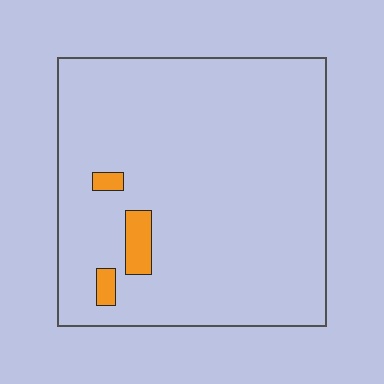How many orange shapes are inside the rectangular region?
3.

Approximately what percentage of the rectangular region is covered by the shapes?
Approximately 5%.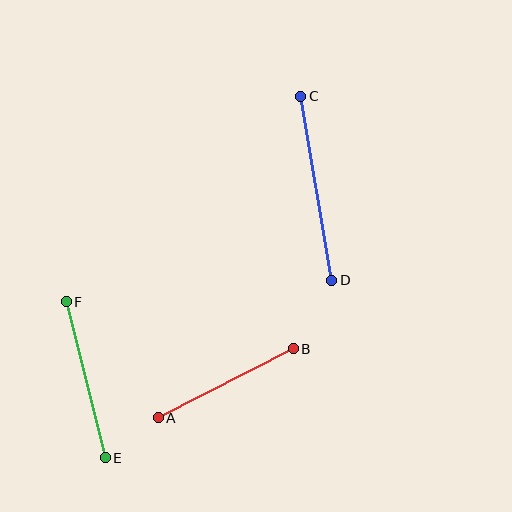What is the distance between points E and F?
The distance is approximately 161 pixels.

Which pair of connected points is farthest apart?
Points C and D are farthest apart.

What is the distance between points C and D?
The distance is approximately 187 pixels.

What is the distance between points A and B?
The distance is approximately 152 pixels.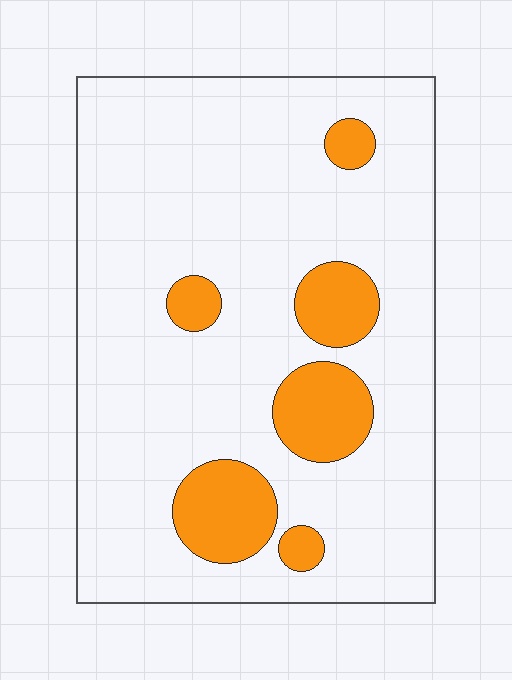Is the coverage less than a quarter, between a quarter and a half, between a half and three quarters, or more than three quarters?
Less than a quarter.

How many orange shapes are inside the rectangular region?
6.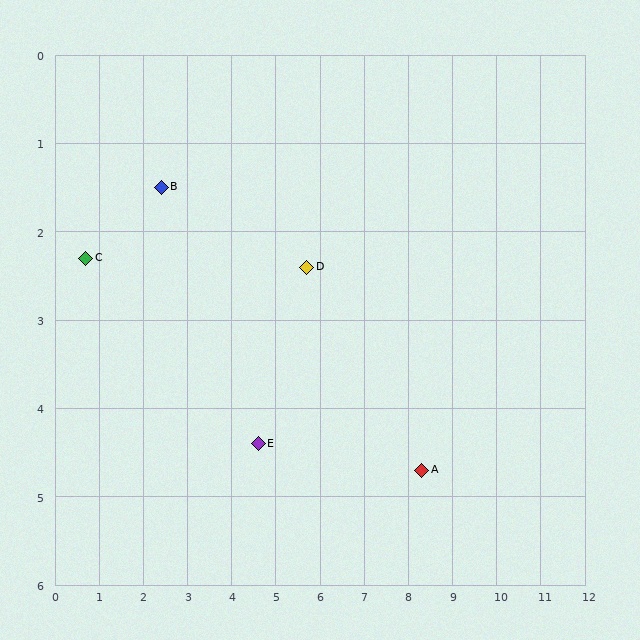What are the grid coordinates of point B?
Point B is at approximately (2.4, 1.5).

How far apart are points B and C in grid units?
Points B and C are about 1.9 grid units apart.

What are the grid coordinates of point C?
Point C is at approximately (0.7, 2.3).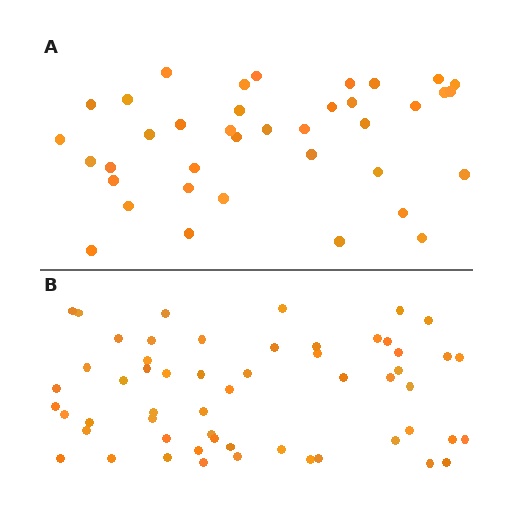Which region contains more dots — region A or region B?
Region B (the bottom region) has more dots.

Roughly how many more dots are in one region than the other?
Region B has approximately 20 more dots than region A.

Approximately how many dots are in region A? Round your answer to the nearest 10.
About 40 dots. (The exact count is 38, which rounds to 40.)